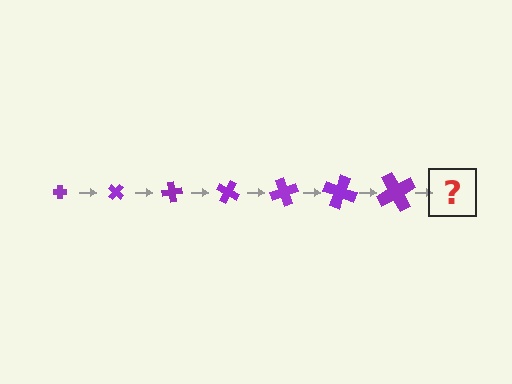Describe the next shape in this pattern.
It should be a cross, larger than the previous one and rotated 280 degrees from the start.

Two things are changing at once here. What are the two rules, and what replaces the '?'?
The two rules are that the cross grows larger each step and it rotates 40 degrees each step. The '?' should be a cross, larger than the previous one and rotated 280 degrees from the start.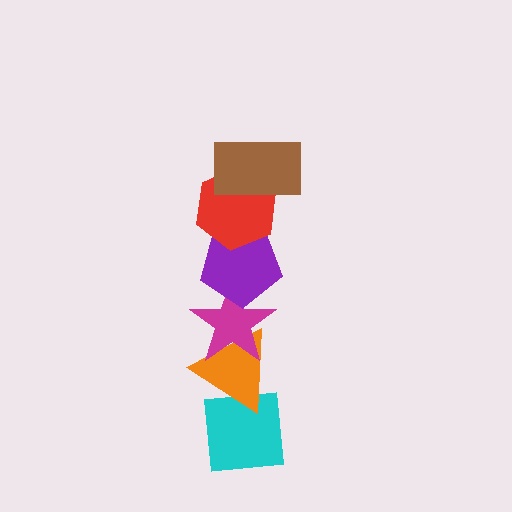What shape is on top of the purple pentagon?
The red hexagon is on top of the purple pentagon.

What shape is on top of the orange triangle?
The magenta star is on top of the orange triangle.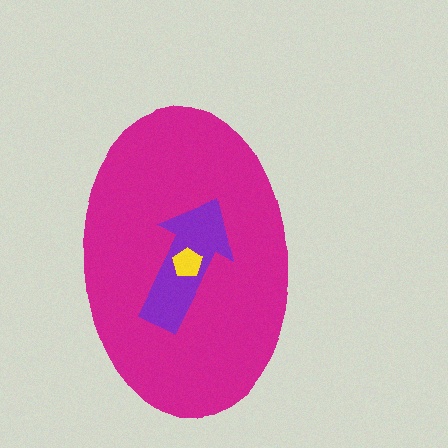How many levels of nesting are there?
3.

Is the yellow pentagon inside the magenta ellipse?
Yes.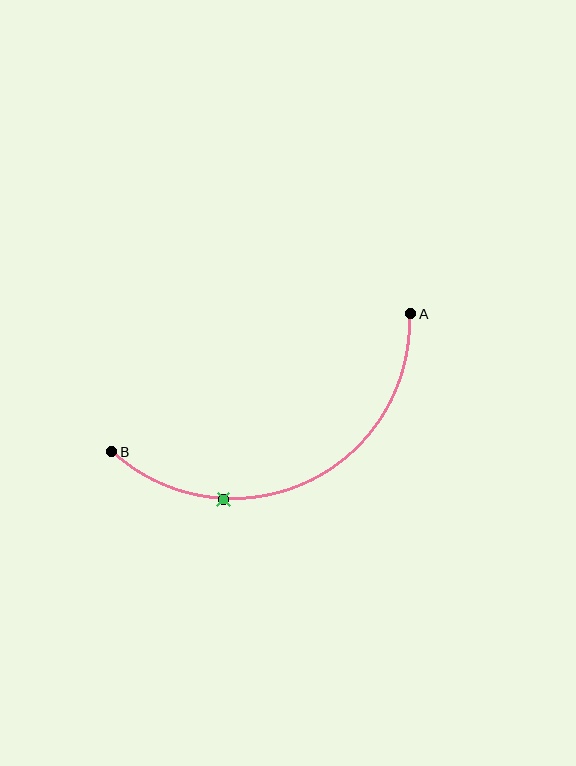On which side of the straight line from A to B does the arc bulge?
The arc bulges below the straight line connecting A and B.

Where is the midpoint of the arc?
The arc midpoint is the point on the curve farthest from the straight line joining A and B. It sits below that line.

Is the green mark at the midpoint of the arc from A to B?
No. The green mark lies on the arc but is closer to endpoint B. The arc midpoint would be at the point on the curve equidistant along the arc from both A and B.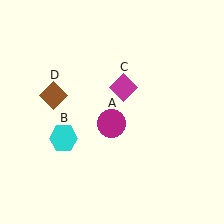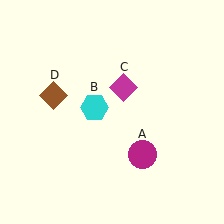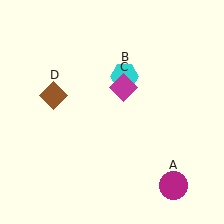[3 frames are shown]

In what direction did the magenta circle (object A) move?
The magenta circle (object A) moved down and to the right.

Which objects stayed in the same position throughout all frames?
Magenta diamond (object C) and brown diamond (object D) remained stationary.